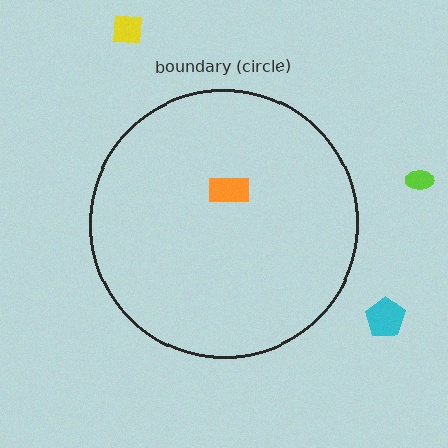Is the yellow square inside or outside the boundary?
Outside.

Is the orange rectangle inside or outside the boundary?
Inside.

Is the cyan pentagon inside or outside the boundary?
Outside.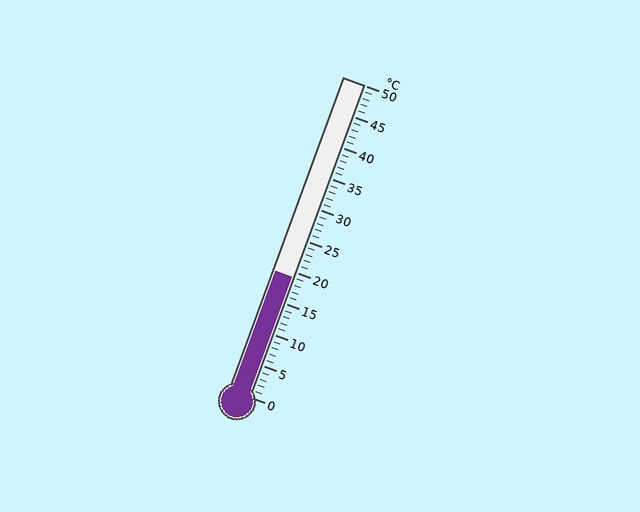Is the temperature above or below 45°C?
The temperature is below 45°C.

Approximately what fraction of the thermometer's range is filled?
The thermometer is filled to approximately 40% of its range.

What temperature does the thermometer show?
The thermometer shows approximately 19°C.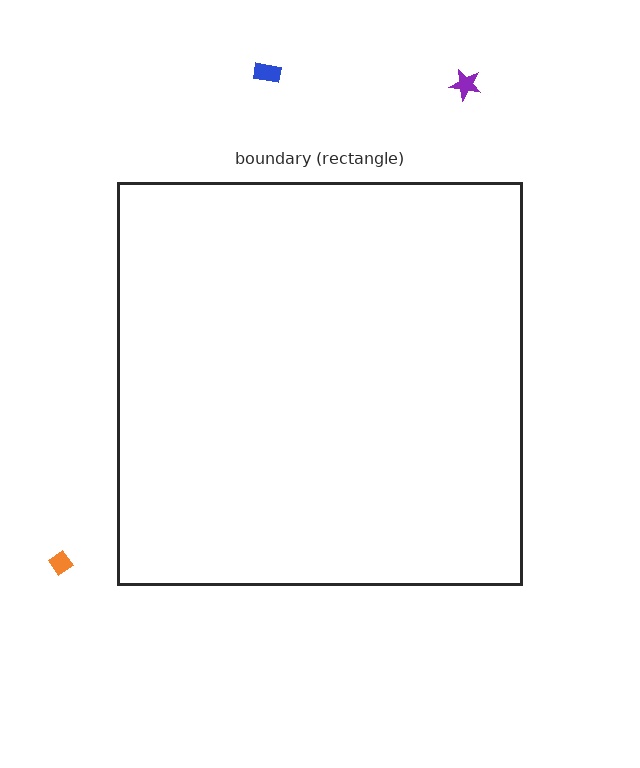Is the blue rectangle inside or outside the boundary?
Outside.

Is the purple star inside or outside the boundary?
Outside.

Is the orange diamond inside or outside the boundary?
Outside.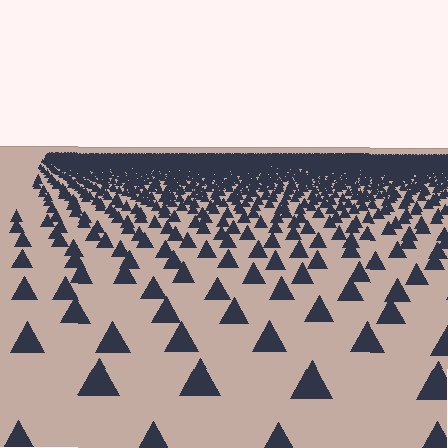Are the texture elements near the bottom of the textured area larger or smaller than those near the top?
Larger. Near the bottom, elements are closer to the viewer and appear at a bigger on-screen size.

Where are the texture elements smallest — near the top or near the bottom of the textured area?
Near the top.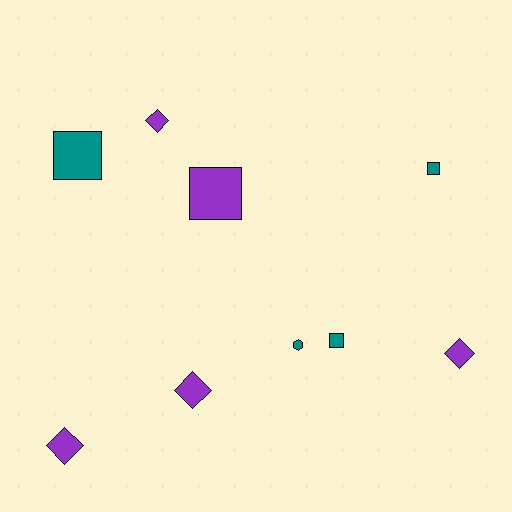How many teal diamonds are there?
There are no teal diamonds.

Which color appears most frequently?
Purple, with 5 objects.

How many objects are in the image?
There are 9 objects.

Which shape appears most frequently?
Square, with 4 objects.